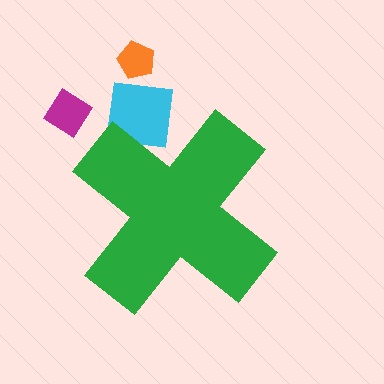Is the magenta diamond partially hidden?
No, the magenta diamond is fully visible.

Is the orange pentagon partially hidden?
No, the orange pentagon is fully visible.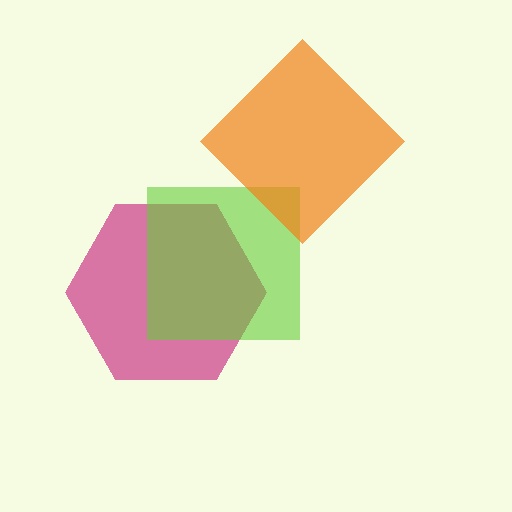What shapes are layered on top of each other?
The layered shapes are: a magenta hexagon, a lime square, an orange diamond.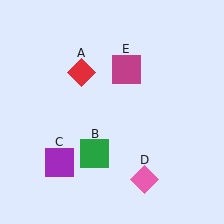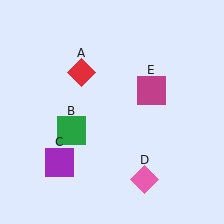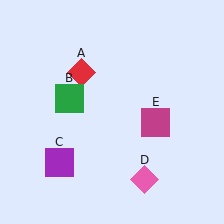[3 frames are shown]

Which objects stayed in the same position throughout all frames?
Red diamond (object A) and purple square (object C) and pink diamond (object D) remained stationary.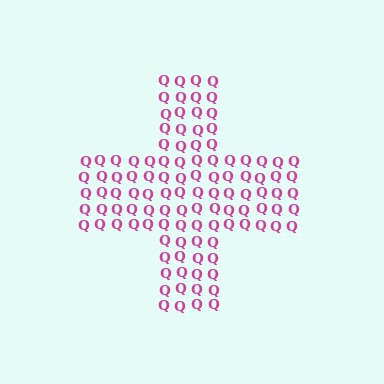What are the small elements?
The small elements are letter Q's.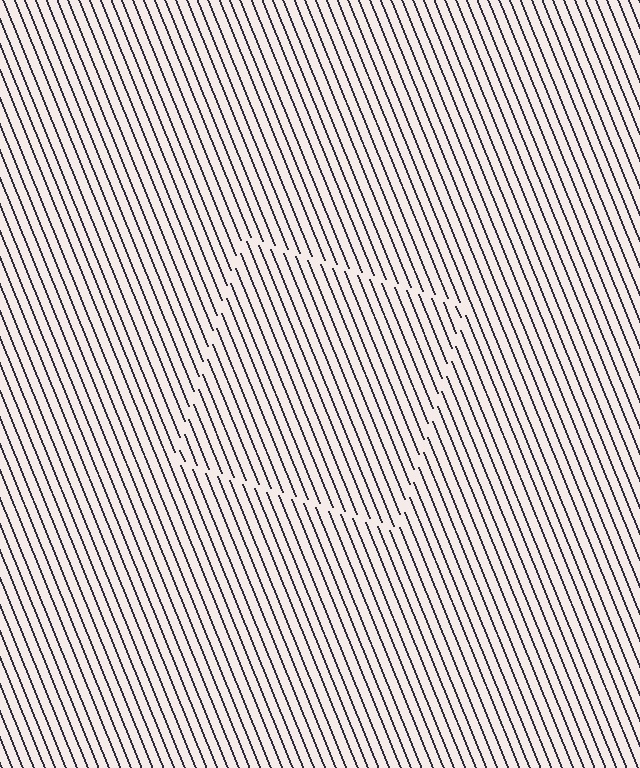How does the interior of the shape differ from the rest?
The interior of the shape contains the same grating, shifted by half a period — the contour is defined by the phase discontinuity where line-ends from the inner and outer gratings abut.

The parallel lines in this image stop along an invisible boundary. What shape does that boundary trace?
An illusory square. The interior of the shape contains the same grating, shifted by half a period — the contour is defined by the phase discontinuity where line-ends from the inner and outer gratings abut.